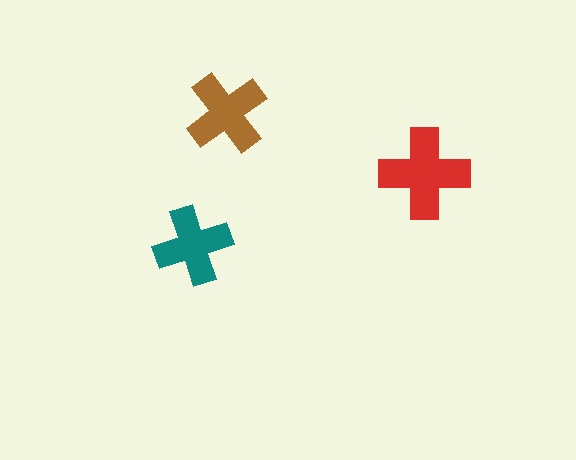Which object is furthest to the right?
The red cross is rightmost.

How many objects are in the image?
There are 3 objects in the image.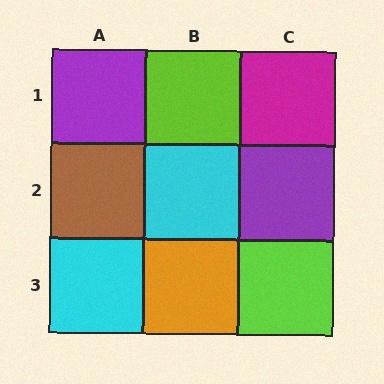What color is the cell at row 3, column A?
Cyan.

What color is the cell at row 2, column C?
Purple.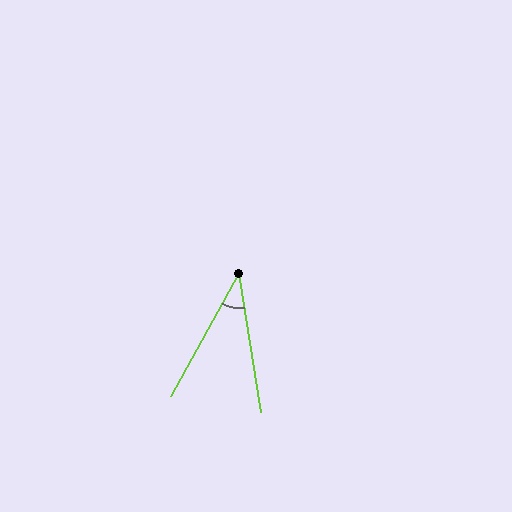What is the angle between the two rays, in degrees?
Approximately 38 degrees.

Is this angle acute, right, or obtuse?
It is acute.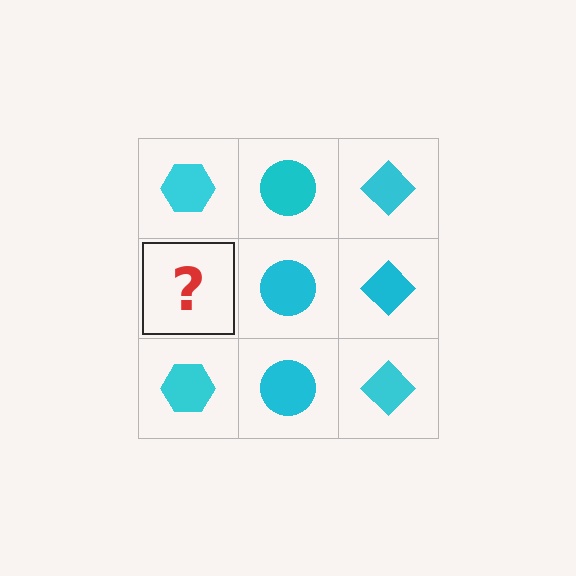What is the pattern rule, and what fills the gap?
The rule is that each column has a consistent shape. The gap should be filled with a cyan hexagon.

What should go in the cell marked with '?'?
The missing cell should contain a cyan hexagon.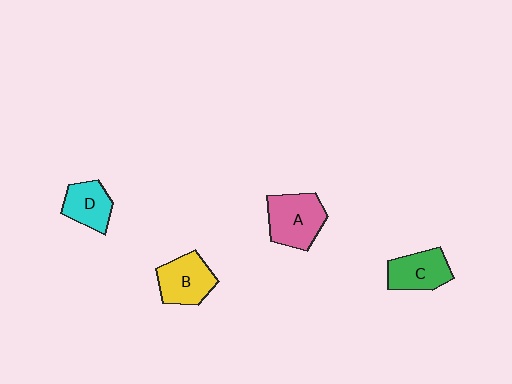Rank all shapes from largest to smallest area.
From largest to smallest: A (pink), B (yellow), C (green), D (cyan).